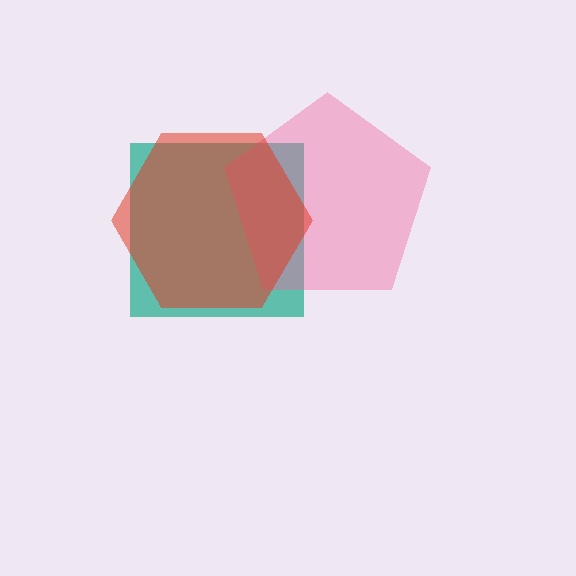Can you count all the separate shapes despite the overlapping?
Yes, there are 3 separate shapes.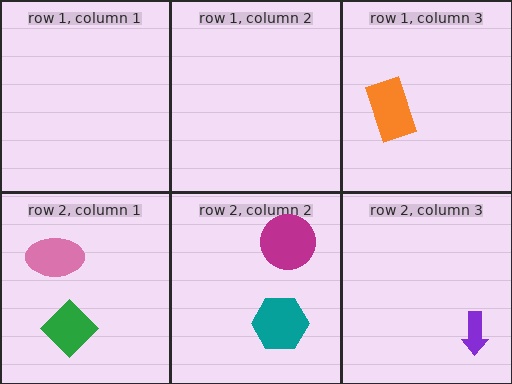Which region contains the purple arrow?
The row 2, column 3 region.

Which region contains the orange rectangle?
The row 1, column 3 region.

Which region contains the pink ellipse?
The row 2, column 1 region.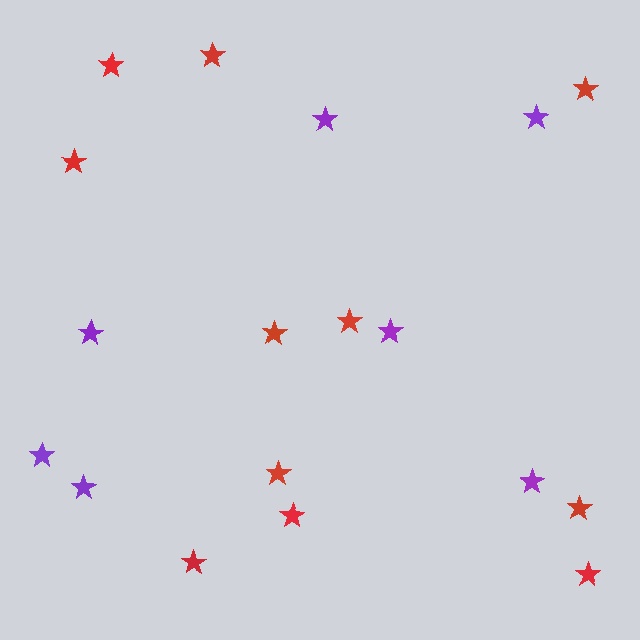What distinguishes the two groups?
There are 2 groups: one group of red stars (11) and one group of purple stars (7).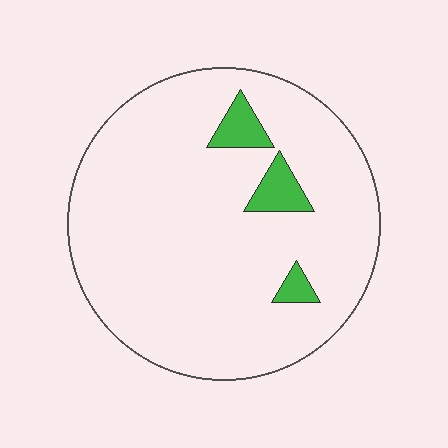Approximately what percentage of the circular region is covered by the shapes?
Approximately 5%.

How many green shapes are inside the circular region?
3.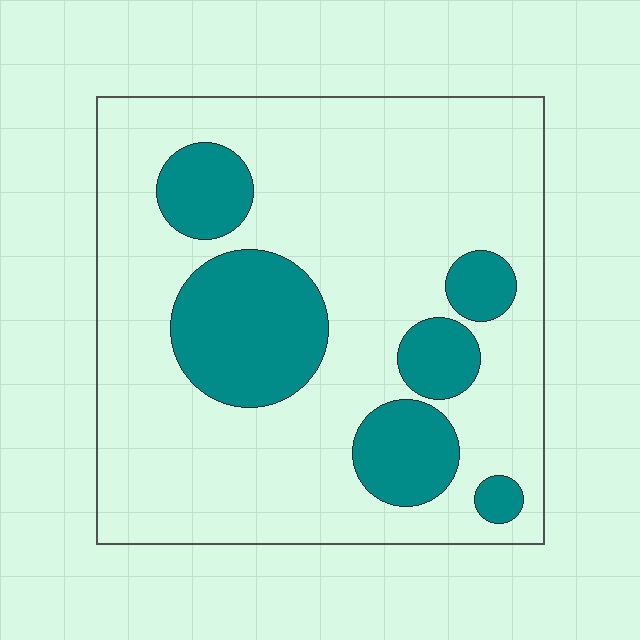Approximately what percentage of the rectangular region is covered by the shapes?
Approximately 25%.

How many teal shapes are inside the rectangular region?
6.